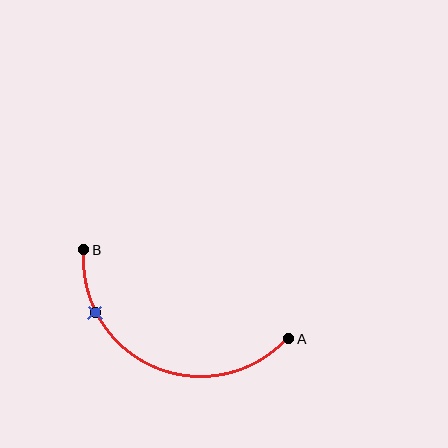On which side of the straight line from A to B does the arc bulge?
The arc bulges below the straight line connecting A and B.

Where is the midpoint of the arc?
The arc midpoint is the point on the curve farthest from the straight line joining A and B. It sits below that line.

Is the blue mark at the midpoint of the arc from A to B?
No. The blue mark lies on the arc but is closer to endpoint B. The arc midpoint would be at the point on the curve equidistant along the arc from both A and B.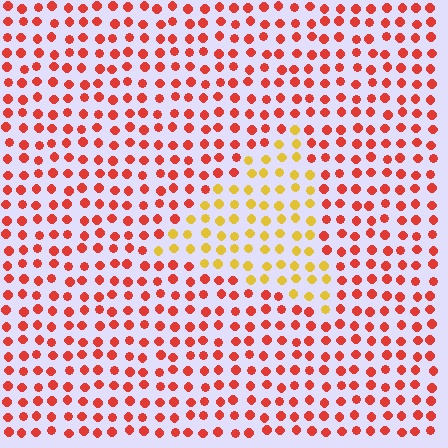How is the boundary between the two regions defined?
The boundary is defined purely by a slight shift in hue (about 48 degrees). Spacing, size, and orientation are identical on both sides.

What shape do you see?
I see a triangle.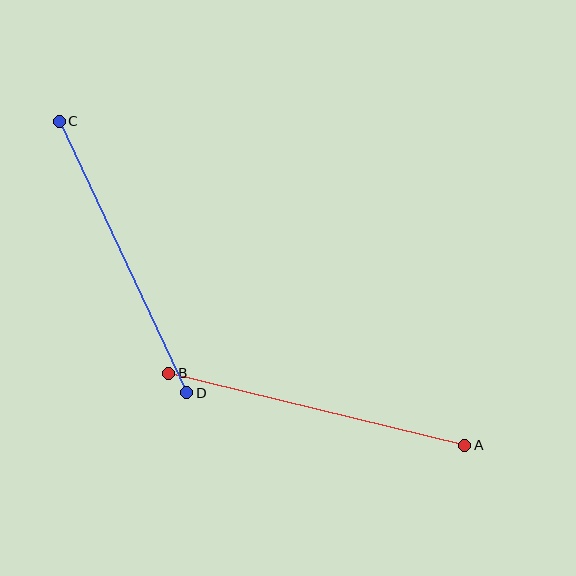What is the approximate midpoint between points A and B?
The midpoint is at approximately (317, 409) pixels.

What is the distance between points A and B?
The distance is approximately 305 pixels.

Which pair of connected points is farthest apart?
Points A and B are farthest apart.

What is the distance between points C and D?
The distance is approximately 300 pixels.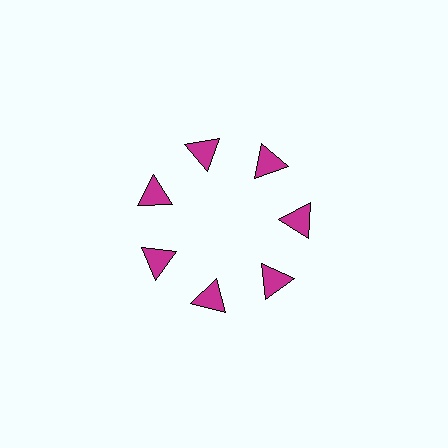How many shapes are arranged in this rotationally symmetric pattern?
There are 7 shapes, arranged in 7 groups of 1.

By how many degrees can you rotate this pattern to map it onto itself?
The pattern maps onto itself every 51 degrees of rotation.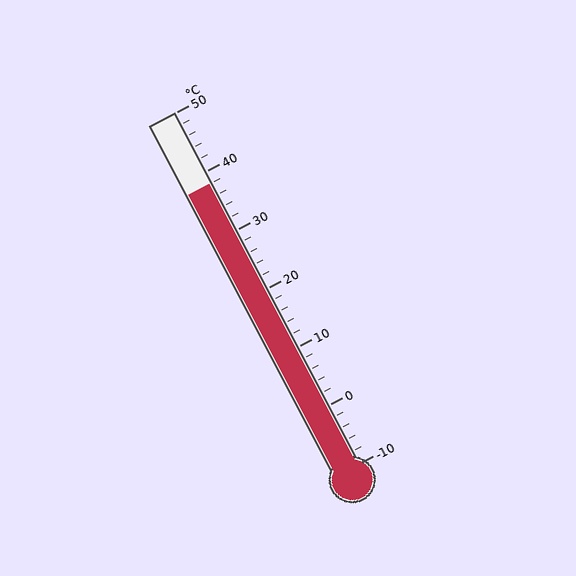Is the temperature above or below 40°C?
The temperature is below 40°C.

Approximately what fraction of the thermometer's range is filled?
The thermometer is filled to approximately 80% of its range.